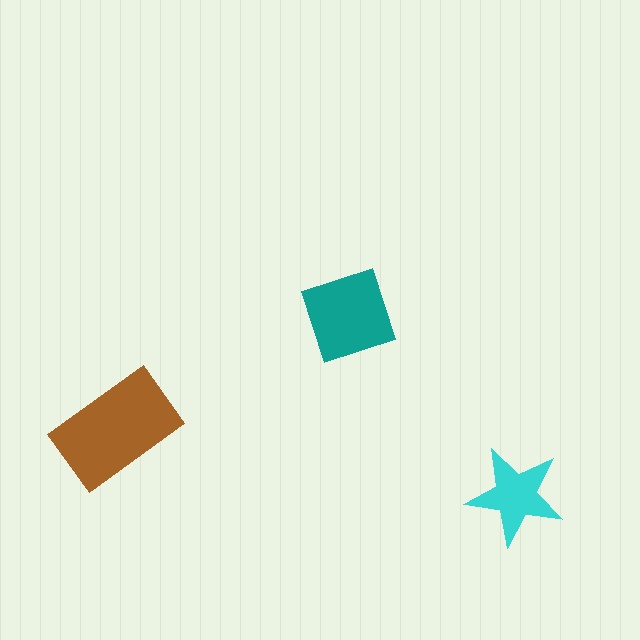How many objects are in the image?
There are 3 objects in the image.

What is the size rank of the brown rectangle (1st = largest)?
1st.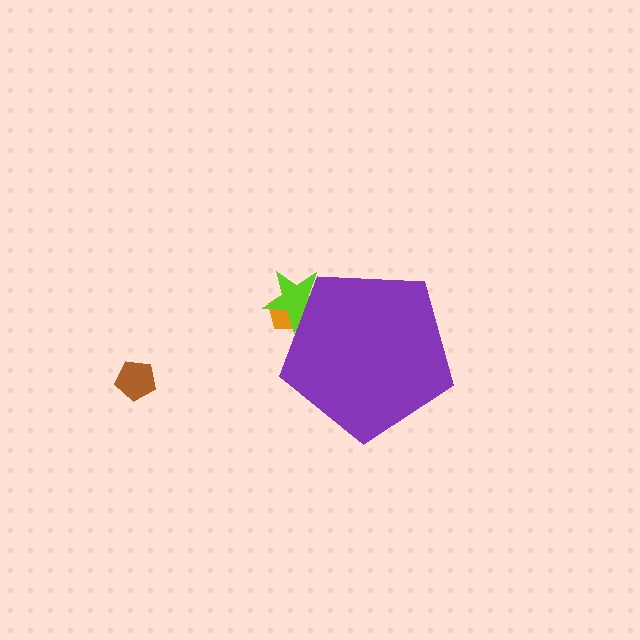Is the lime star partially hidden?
Yes, the lime star is partially hidden behind the purple pentagon.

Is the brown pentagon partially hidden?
No, the brown pentagon is fully visible.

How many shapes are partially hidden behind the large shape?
2 shapes are partially hidden.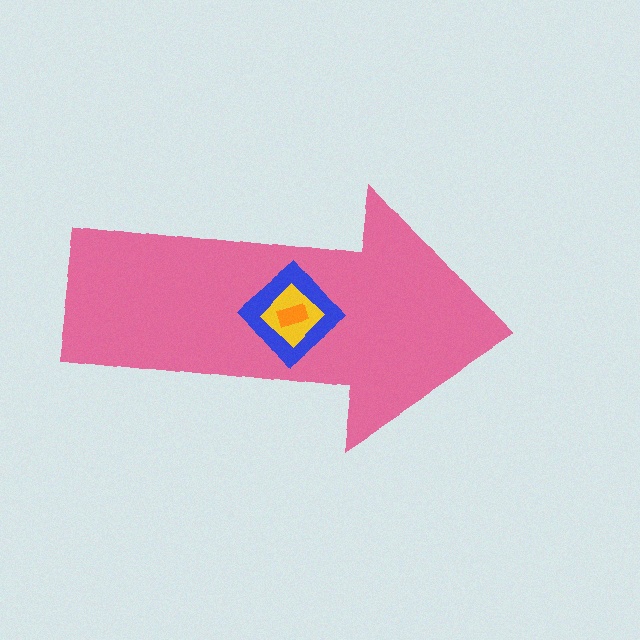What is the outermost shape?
The pink arrow.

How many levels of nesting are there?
4.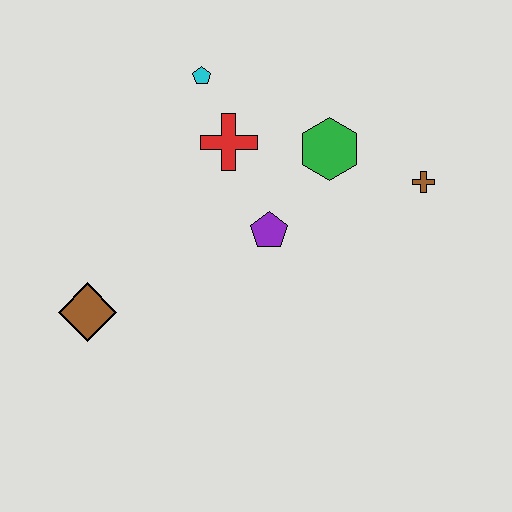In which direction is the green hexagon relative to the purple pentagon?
The green hexagon is above the purple pentagon.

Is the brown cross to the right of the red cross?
Yes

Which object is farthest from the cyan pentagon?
The brown diamond is farthest from the cyan pentagon.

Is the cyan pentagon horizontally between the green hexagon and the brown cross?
No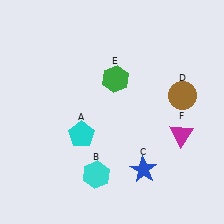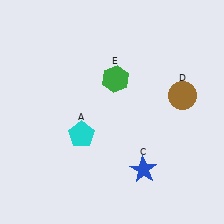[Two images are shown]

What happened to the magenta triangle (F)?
The magenta triangle (F) was removed in Image 2. It was in the bottom-right area of Image 1.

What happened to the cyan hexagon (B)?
The cyan hexagon (B) was removed in Image 2. It was in the bottom-left area of Image 1.